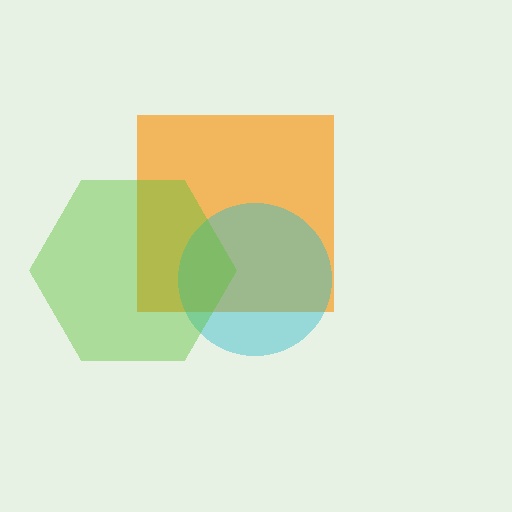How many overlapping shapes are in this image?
There are 3 overlapping shapes in the image.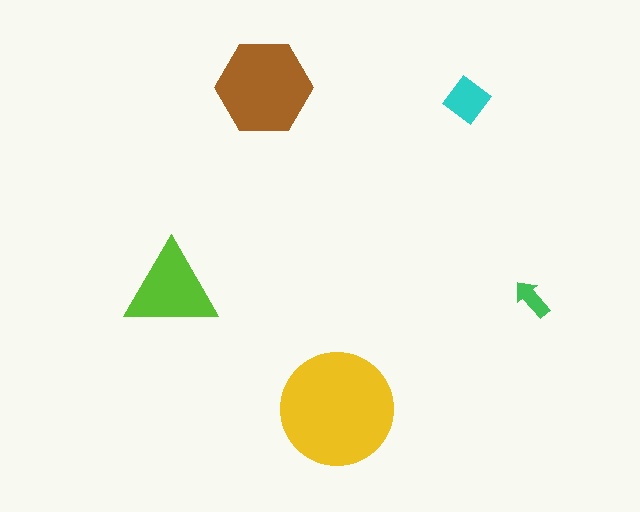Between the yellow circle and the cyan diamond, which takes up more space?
The yellow circle.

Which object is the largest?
The yellow circle.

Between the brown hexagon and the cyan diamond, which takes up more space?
The brown hexagon.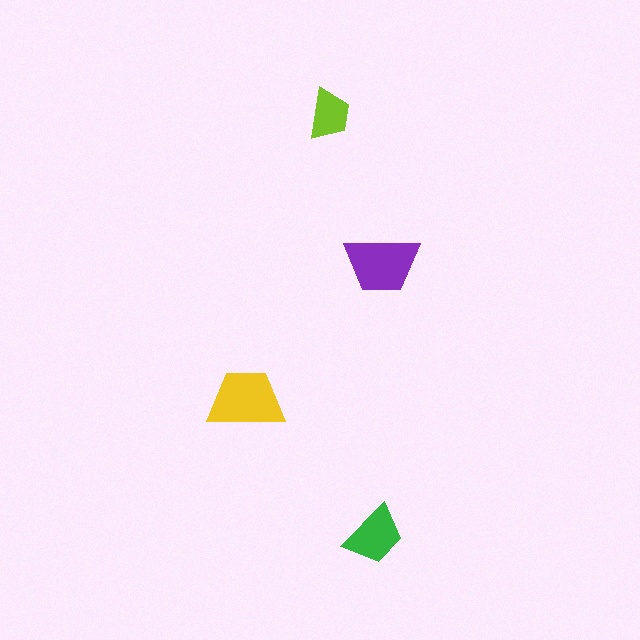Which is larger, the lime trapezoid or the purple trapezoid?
The purple one.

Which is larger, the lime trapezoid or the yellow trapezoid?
The yellow one.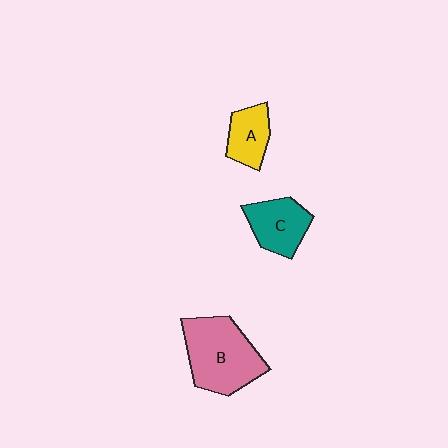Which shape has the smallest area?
Shape A (yellow).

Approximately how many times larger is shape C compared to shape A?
Approximately 1.3 times.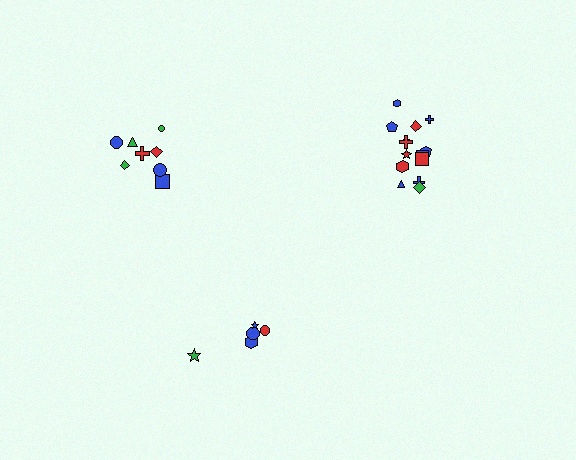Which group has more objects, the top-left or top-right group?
The top-right group.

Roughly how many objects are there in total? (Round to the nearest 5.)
Roughly 30 objects in total.